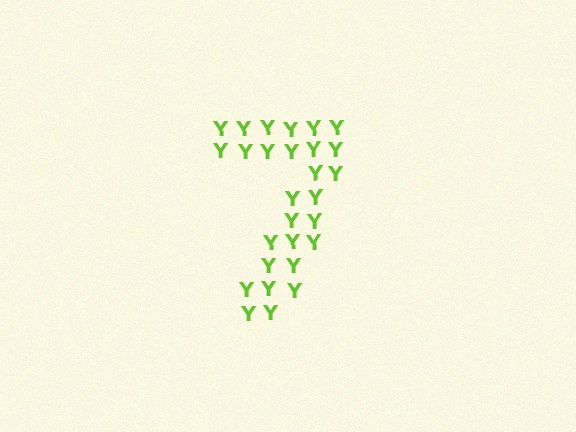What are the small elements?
The small elements are letter Y's.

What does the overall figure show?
The overall figure shows the digit 7.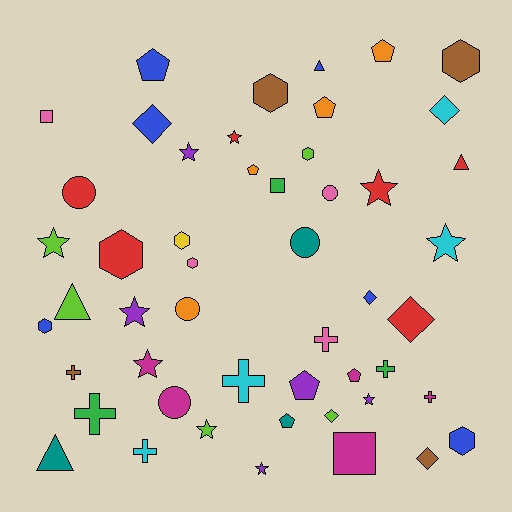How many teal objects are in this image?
There are 3 teal objects.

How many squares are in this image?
There are 3 squares.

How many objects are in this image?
There are 50 objects.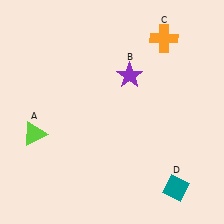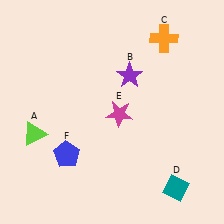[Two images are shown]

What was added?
A magenta star (E), a blue pentagon (F) were added in Image 2.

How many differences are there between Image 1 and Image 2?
There are 2 differences between the two images.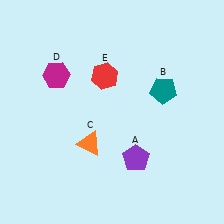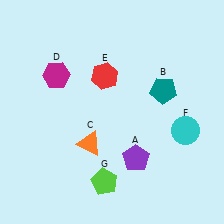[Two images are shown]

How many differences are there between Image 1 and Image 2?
There are 2 differences between the two images.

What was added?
A cyan circle (F), a lime pentagon (G) were added in Image 2.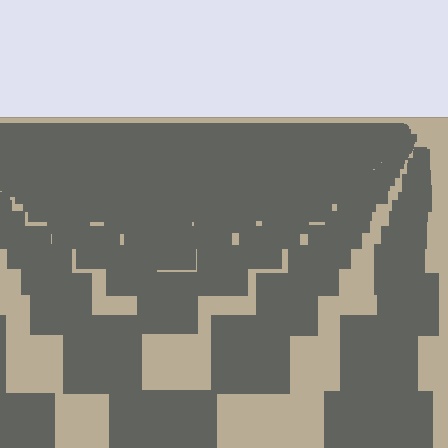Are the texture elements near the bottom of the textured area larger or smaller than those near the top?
Larger. Near the bottom, elements are closer to the viewer and appear at a bigger on-screen size.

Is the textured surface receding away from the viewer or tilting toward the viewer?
The surface is receding away from the viewer. Texture elements get smaller and denser toward the top.